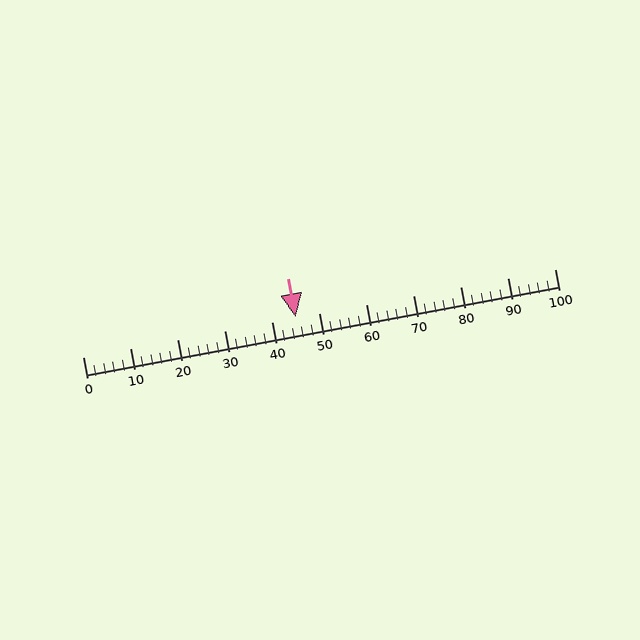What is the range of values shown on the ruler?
The ruler shows values from 0 to 100.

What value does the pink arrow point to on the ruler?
The pink arrow points to approximately 45.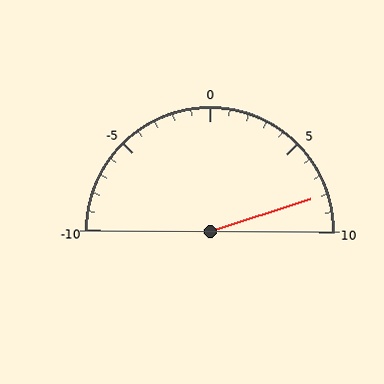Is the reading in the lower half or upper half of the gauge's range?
The reading is in the upper half of the range (-10 to 10).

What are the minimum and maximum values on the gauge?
The gauge ranges from -10 to 10.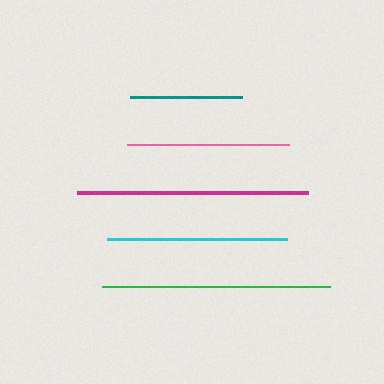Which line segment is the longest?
The magenta line is the longest at approximately 231 pixels.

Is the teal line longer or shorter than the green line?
The green line is longer than the teal line.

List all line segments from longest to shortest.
From longest to shortest: magenta, green, cyan, pink, teal.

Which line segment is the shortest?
The teal line is the shortest at approximately 112 pixels.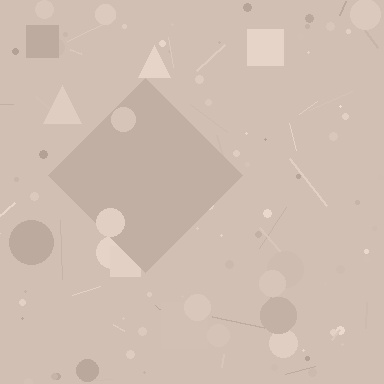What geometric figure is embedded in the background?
A diamond is embedded in the background.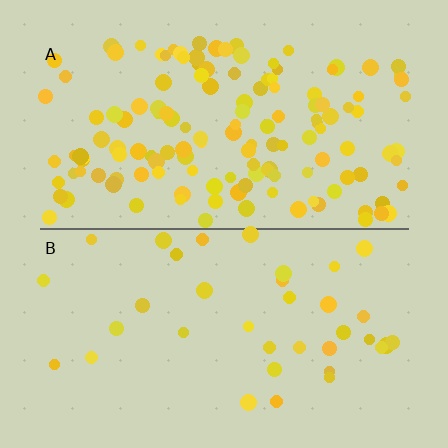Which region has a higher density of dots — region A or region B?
A (the top).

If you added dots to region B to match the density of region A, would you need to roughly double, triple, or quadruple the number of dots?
Approximately quadruple.